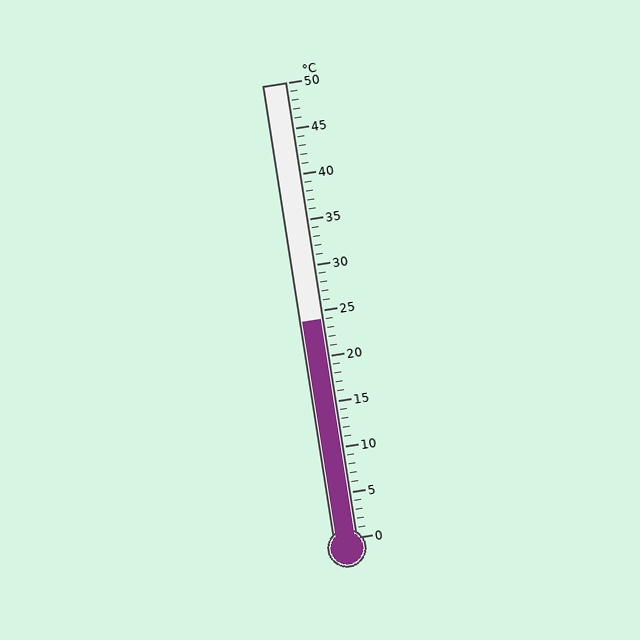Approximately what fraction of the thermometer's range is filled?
The thermometer is filled to approximately 50% of its range.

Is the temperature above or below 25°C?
The temperature is below 25°C.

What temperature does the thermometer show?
The thermometer shows approximately 24°C.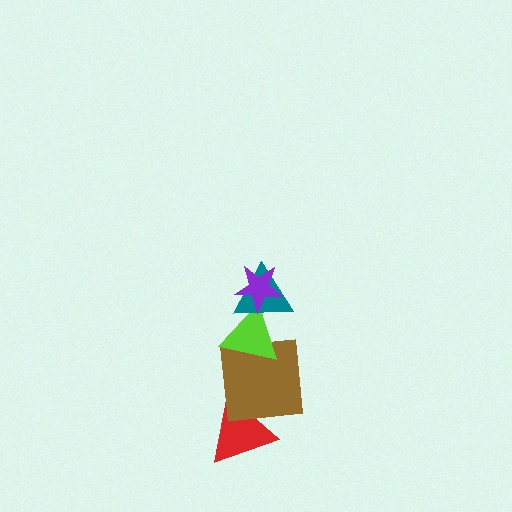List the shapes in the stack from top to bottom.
From top to bottom: the purple star, the teal triangle, the lime triangle, the brown square, the red triangle.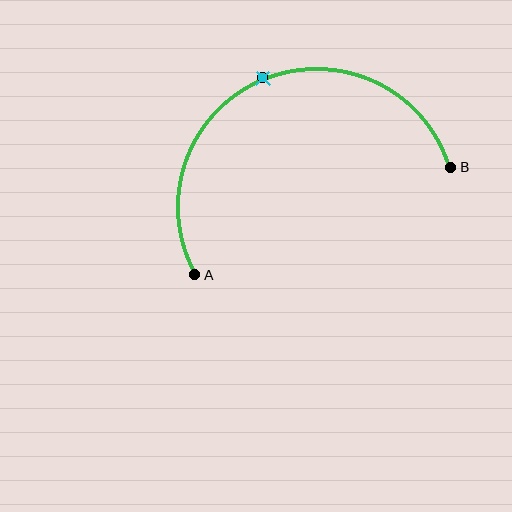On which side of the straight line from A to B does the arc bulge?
The arc bulges above the straight line connecting A and B.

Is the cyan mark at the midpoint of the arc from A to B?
Yes. The cyan mark lies on the arc at equal arc-length from both A and B — it is the arc midpoint.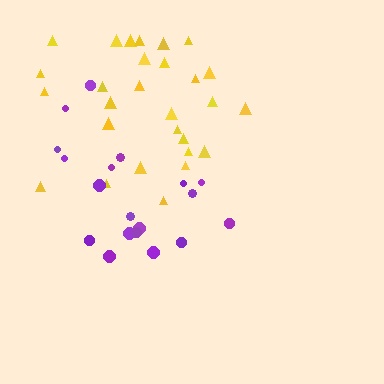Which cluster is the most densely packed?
Purple.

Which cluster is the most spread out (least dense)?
Yellow.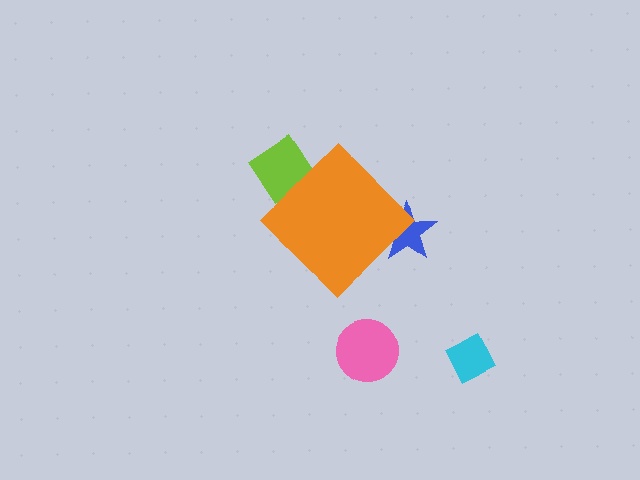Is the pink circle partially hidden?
No, the pink circle is fully visible.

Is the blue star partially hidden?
Yes, the blue star is partially hidden behind the orange diamond.